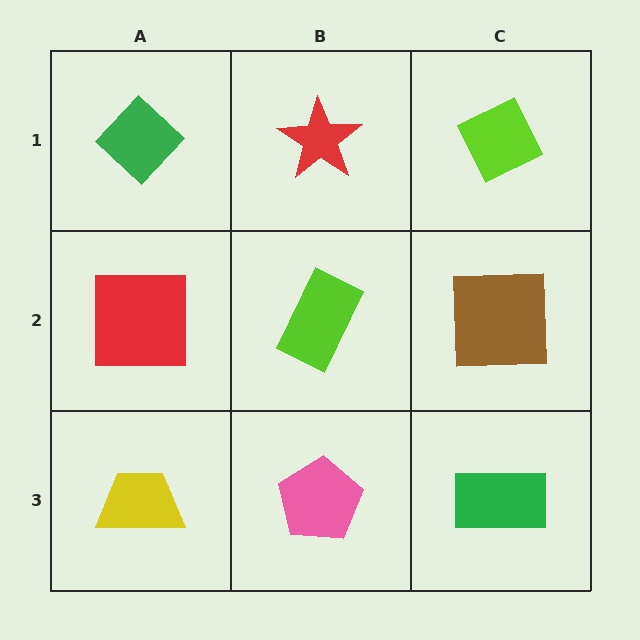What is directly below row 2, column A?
A yellow trapezoid.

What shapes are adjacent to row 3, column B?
A lime rectangle (row 2, column B), a yellow trapezoid (row 3, column A), a green rectangle (row 3, column C).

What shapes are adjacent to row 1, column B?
A lime rectangle (row 2, column B), a green diamond (row 1, column A), a lime diamond (row 1, column C).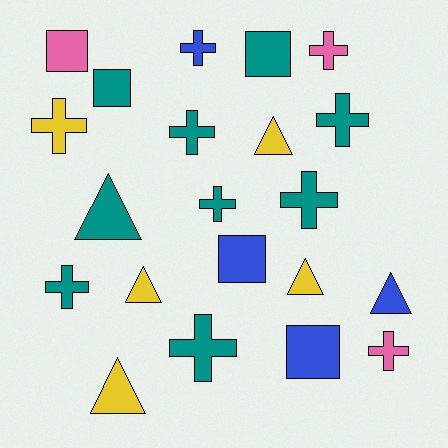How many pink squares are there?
There is 1 pink square.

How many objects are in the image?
There are 21 objects.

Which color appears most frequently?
Teal, with 9 objects.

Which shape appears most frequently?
Cross, with 10 objects.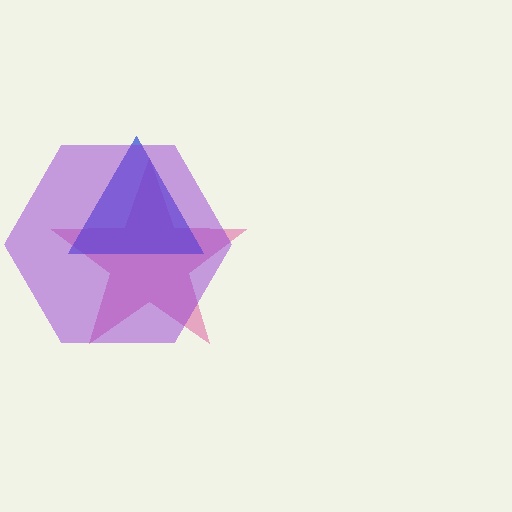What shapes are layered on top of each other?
The layered shapes are: a pink star, a blue triangle, a purple hexagon.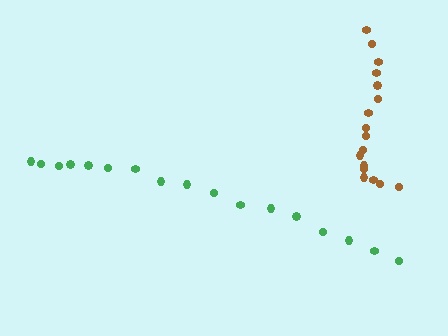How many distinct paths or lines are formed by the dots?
There are 2 distinct paths.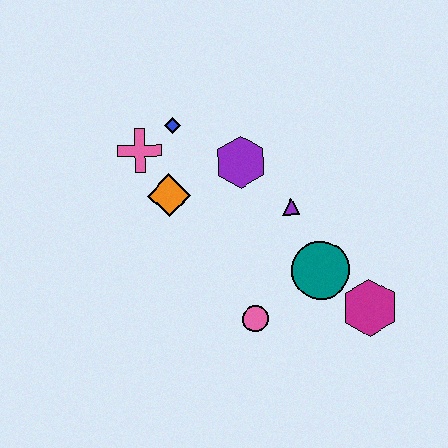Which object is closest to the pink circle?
The teal circle is closest to the pink circle.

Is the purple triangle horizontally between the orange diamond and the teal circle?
Yes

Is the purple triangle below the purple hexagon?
Yes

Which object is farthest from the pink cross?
The magenta hexagon is farthest from the pink cross.